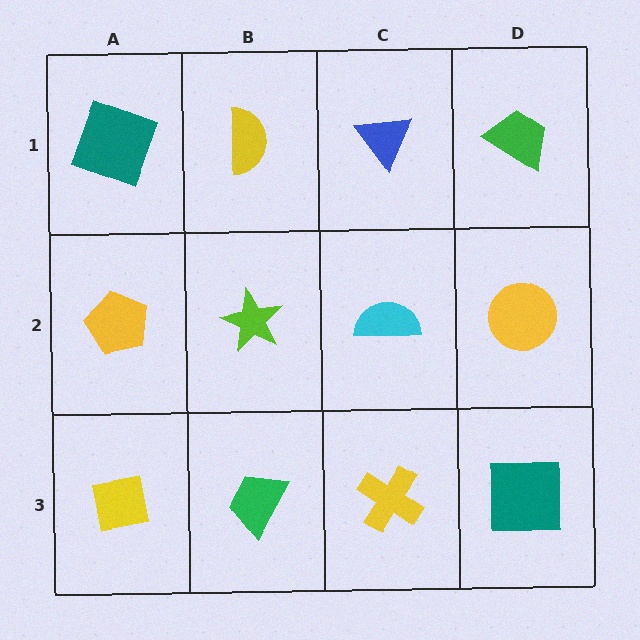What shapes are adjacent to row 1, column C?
A cyan semicircle (row 2, column C), a yellow semicircle (row 1, column B), a green trapezoid (row 1, column D).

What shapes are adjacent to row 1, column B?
A lime star (row 2, column B), a teal square (row 1, column A), a blue triangle (row 1, column C).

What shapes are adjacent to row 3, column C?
A cyan semicircle (row 2, column C), a green trapezoid (row 3, column B), a teal square (row 3, column D).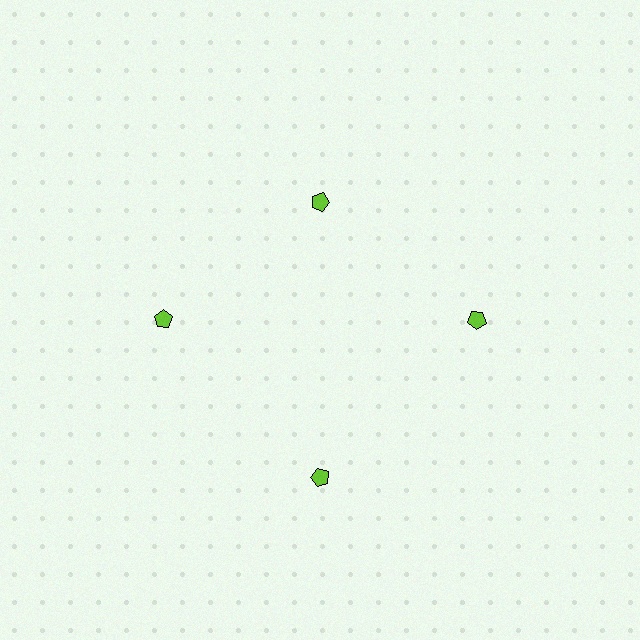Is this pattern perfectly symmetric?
No. The 4 lime pentagons are arranged in a ring, but one element near the 12 o'clock position is pulled inward toward the center, breaking the 4-fold rotational symmetry.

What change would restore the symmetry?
The symmetry would be restored by moving it outward, back onto the ring so that all 4 pentagons sit at equal angles and equal distance from the center.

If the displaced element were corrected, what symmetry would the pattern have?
It would have 4-fold rotational symmetry — the pattern would map onto itself every 90 degrees.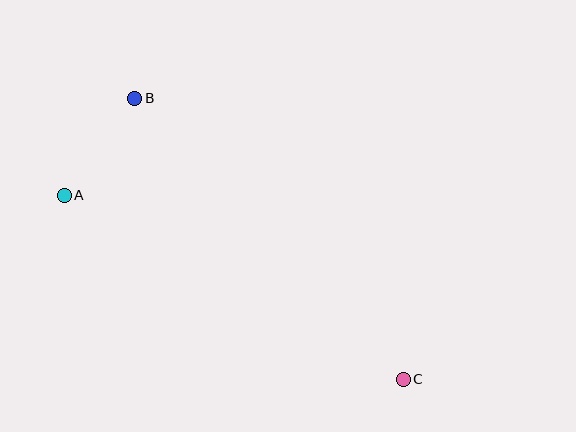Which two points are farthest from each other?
Points B and C are farthest from each other.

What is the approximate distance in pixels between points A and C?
The distance between A and C is approximately 386 pixels.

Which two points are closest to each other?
Points A and B are closest to each other.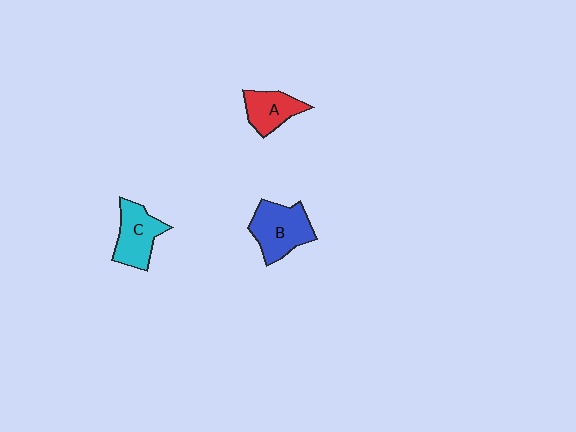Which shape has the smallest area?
Shape A (red).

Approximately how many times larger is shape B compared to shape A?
Approximately 1.5 times.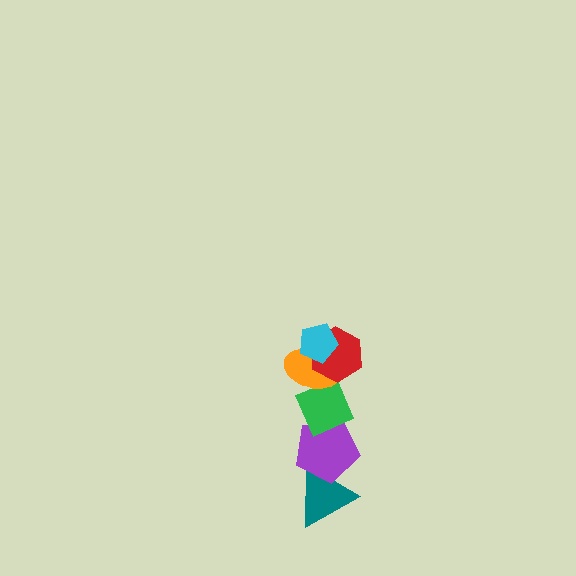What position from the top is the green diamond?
The green diamond is 4th from the top.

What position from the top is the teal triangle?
The teal triangle is 6th from the top.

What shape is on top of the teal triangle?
The purple pentagon is on top of the teal triangle.